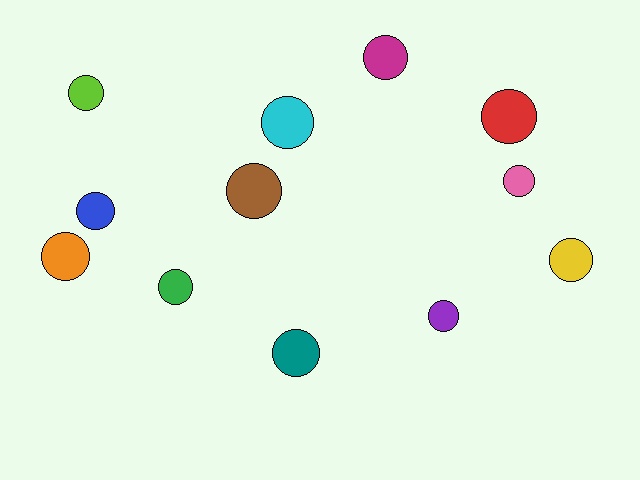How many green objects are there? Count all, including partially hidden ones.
There is 1 green object.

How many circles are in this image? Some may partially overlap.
There are 12 circles.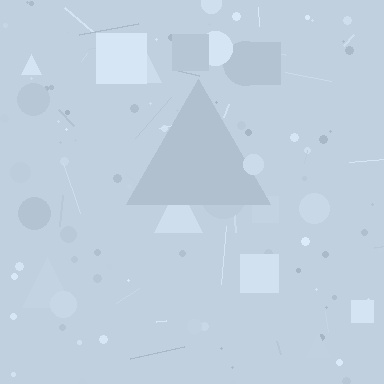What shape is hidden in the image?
A triangle is hidden in the image.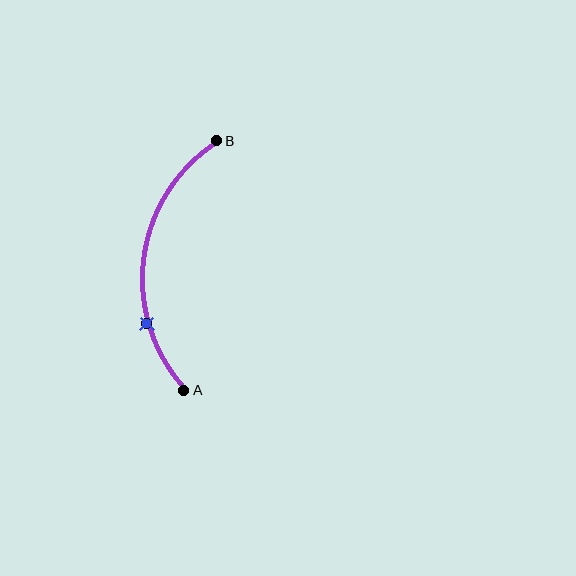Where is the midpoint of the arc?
The arc midpoint is the point on the curve farthest from the straight line joining A and B. It sits to the left of that line.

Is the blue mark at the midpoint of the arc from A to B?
No. The blue mark lies on the arc but is closer to endpoint A. The arc midpoint would be at the point on the curve equidistant along the arc from both A and B.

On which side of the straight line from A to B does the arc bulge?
The arc bulges to the left of the straight line connecting A and B.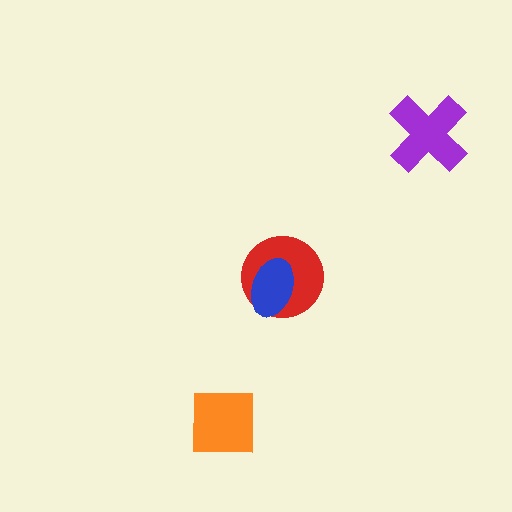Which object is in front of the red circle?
The blue ellipse is in front of the red circle.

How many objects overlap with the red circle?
1 object overlaps with the red circle.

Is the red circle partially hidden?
Yes, it is partially covered by another shape.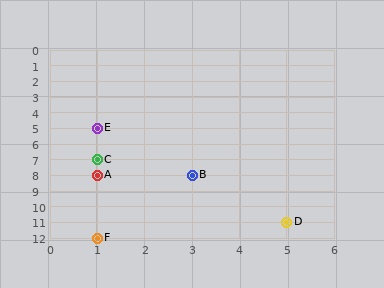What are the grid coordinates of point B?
Point B is at grid coordinates (3, 8).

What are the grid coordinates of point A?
Point A is at grid coordinates (1, 8).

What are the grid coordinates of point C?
Point C is at grid coordinates (1, 7).